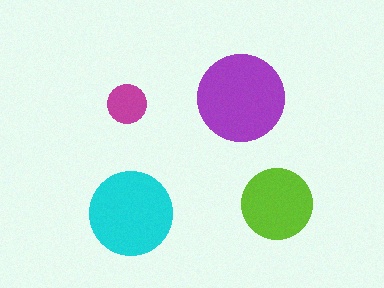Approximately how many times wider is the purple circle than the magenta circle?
About 2 times wider.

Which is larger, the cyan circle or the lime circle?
The cyan one.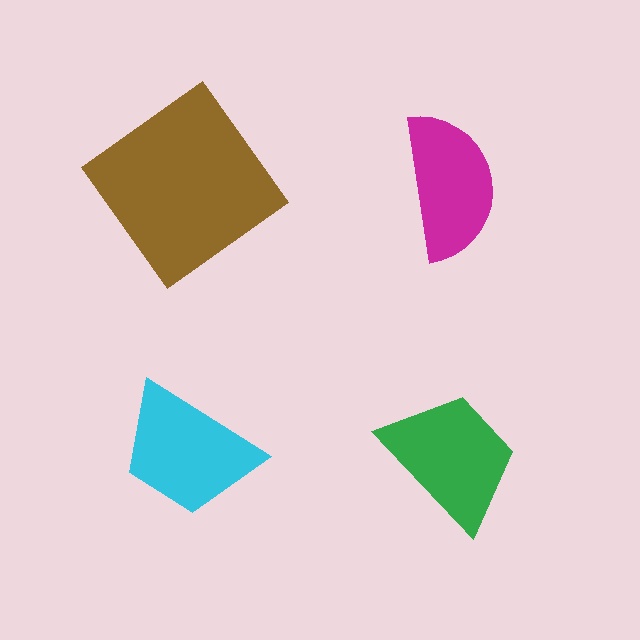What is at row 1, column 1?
A brown diamond.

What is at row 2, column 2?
A green trapezoid.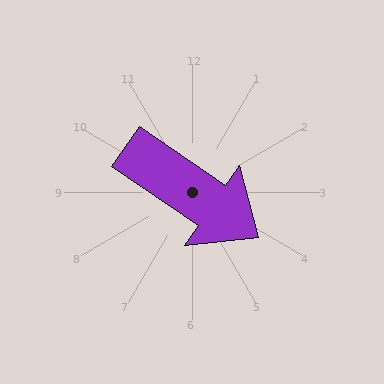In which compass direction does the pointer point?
Southeast.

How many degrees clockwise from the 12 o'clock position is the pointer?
Approximately 125 degrees.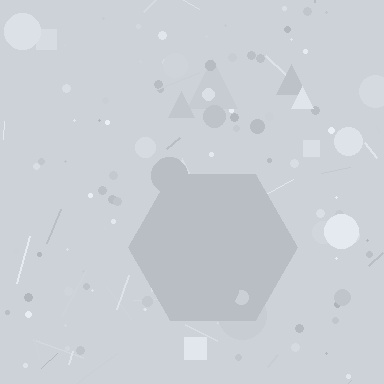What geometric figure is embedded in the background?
A hexagon is embedded in the background.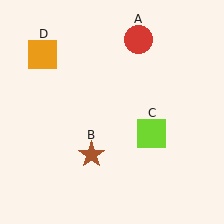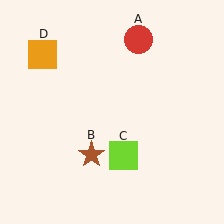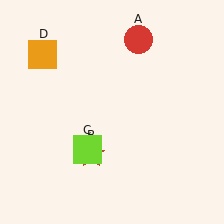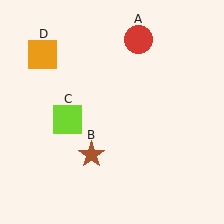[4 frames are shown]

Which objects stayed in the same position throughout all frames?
Red circle (object A) and brown star (object B) and orange square (object D) remained stationary.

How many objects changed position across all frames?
1 object changed position: lime square (object C).